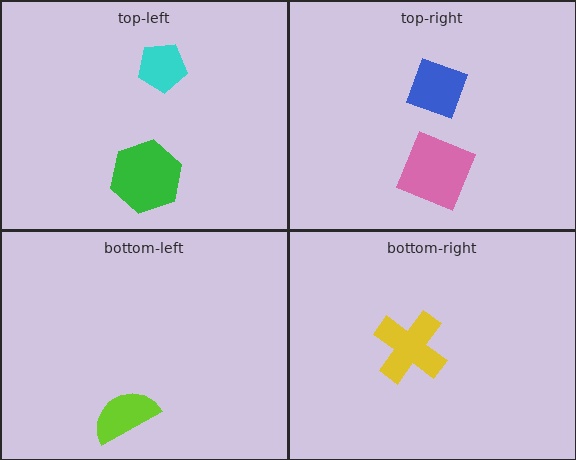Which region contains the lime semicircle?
The bottom-left region.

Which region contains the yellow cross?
The bottom-right region.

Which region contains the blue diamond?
The top-right region.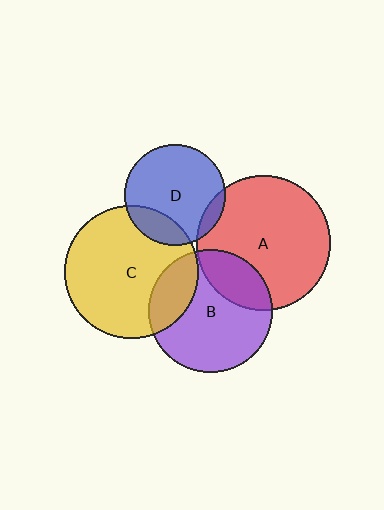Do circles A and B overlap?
Yes.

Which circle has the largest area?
Circle A (red).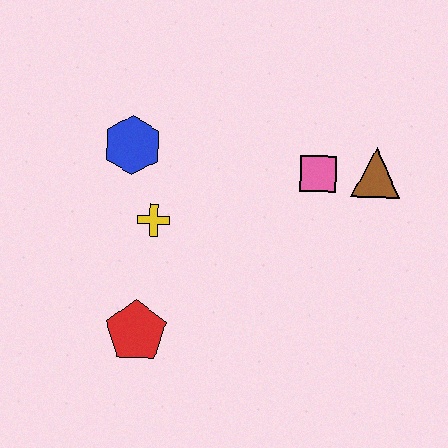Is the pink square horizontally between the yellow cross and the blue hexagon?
No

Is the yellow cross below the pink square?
Yes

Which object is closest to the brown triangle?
The pink square is closest to the brown triangle.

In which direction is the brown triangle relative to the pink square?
The brown triangle is to the right of the pink square.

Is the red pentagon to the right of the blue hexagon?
Yes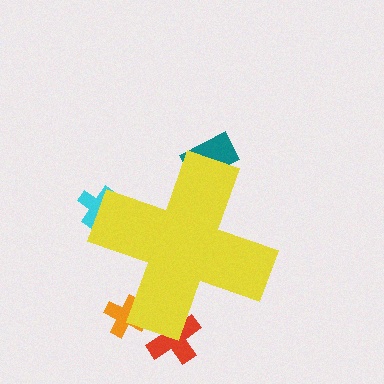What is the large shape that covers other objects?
A yellow cross.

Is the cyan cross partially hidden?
Yes, the cyan cross is partially hidden behind the yellow cross.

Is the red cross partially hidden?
Yes, the red cross is partially hidden behind the yellow cross.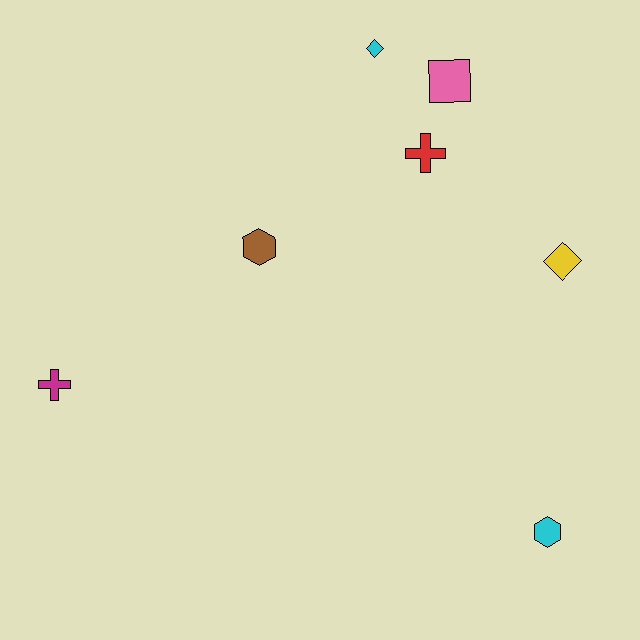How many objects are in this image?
There are 7 objects.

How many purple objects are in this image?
There are no purple objects.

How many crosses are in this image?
There are 2 crosses.